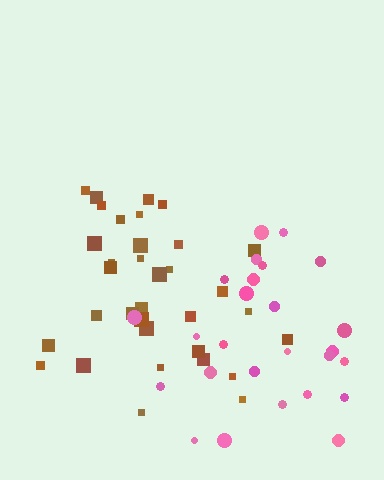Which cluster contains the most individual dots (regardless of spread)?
Brown (34).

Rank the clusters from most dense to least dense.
brown, pink.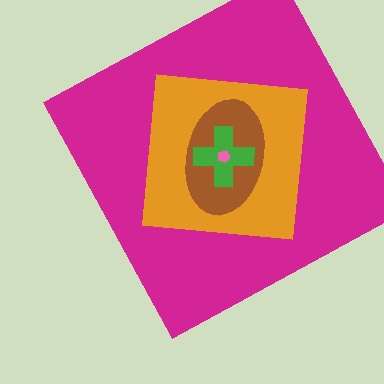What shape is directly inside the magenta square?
The orange square.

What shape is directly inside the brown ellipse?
The green cross.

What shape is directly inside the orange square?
The brown ellipse.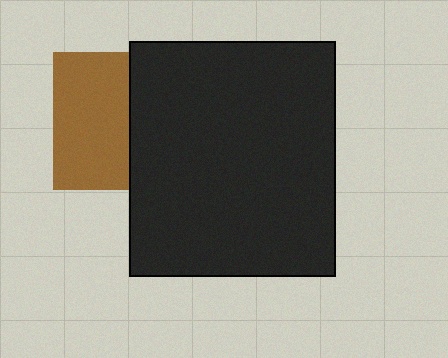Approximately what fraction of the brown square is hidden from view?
Roughly 44% of the brown square is hidden behind the black rectangle.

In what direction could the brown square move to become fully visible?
The brown square could move left. That would shift it out from behind the black rectangle entirely.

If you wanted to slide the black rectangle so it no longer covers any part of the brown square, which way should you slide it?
Slide it right — that is the most direct way to separate the two shapes.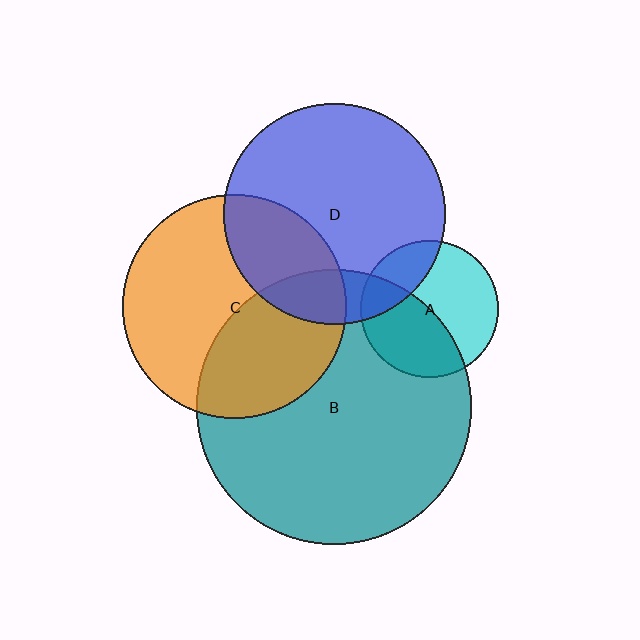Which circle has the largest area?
Circle B (teal).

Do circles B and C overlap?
Yes.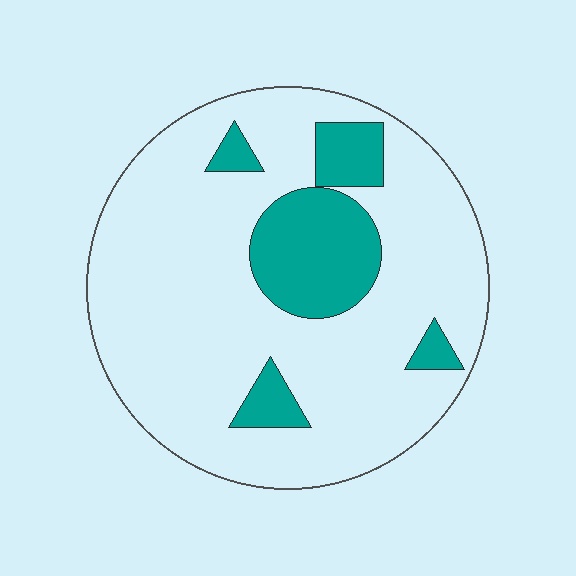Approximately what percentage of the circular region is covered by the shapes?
Approximately 20%.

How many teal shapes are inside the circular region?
5.